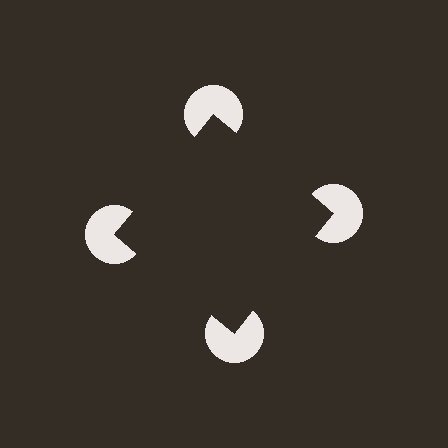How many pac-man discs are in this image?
There are 4 — one at each vertex of the illusory square.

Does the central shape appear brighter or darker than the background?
It typically appears slightly darker than the background, even though no actual brightness change is drawn.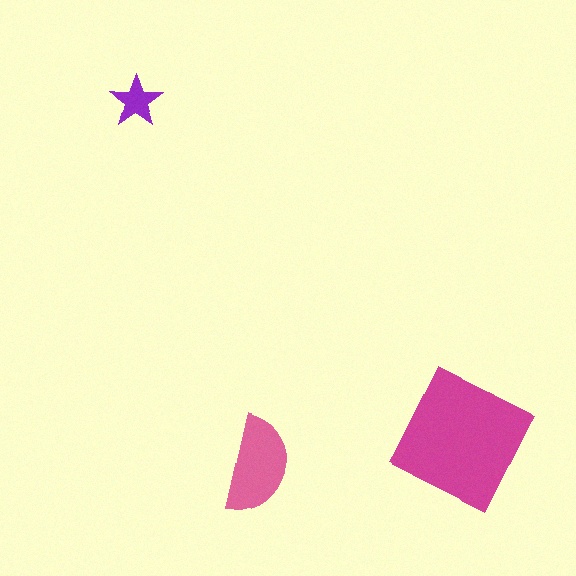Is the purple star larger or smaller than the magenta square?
Smaller.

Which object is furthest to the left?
The purple star is leftmost.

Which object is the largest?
The magenta square.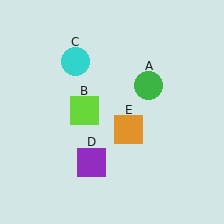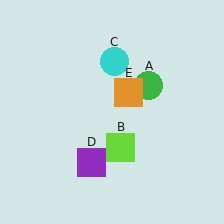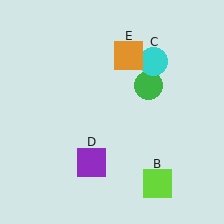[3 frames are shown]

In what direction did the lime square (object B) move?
The lime square (object B) moved down and to the right.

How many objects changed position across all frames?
3 objects changed position: lime square (object B), cyan circle (object C), orange square (object E).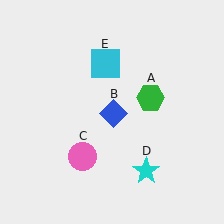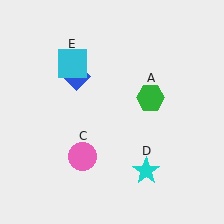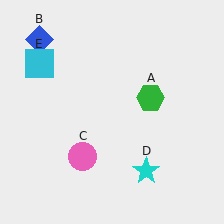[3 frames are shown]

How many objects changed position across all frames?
2 objects changed position: blue diamond (object B), cyan square (object E).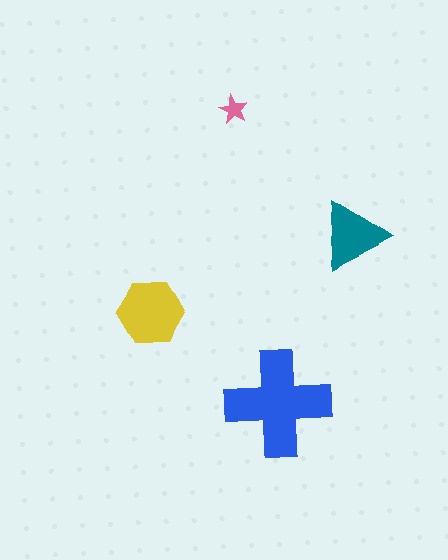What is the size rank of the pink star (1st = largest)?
4th.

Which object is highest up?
The pink star is topmost.